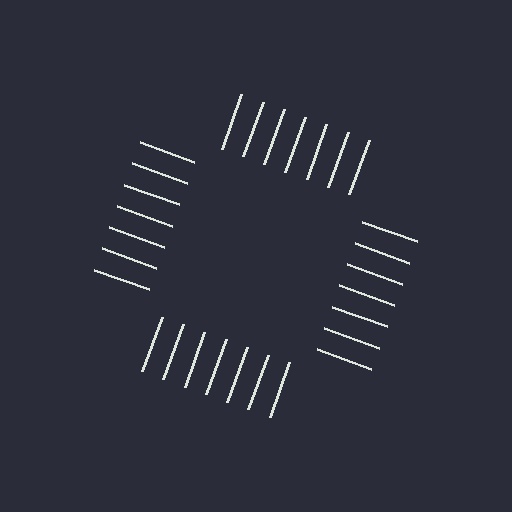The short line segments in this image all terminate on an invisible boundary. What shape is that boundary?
An illusory square — the line segments terminate on its edges but no continuous stroke is drawn.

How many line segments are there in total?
28 — 7 along each of the 4 edges.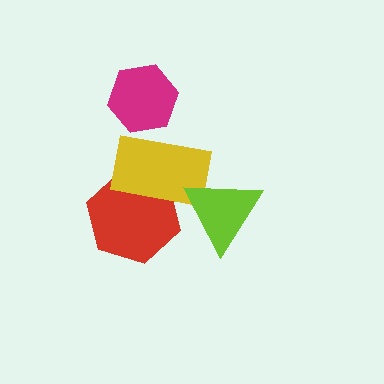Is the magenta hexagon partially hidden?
Yes, it is partially covered by another shape.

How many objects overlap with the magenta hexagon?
1 object overlaps with the magenta hexagon.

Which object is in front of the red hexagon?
The yellow rectangle is in front of the red hexagon.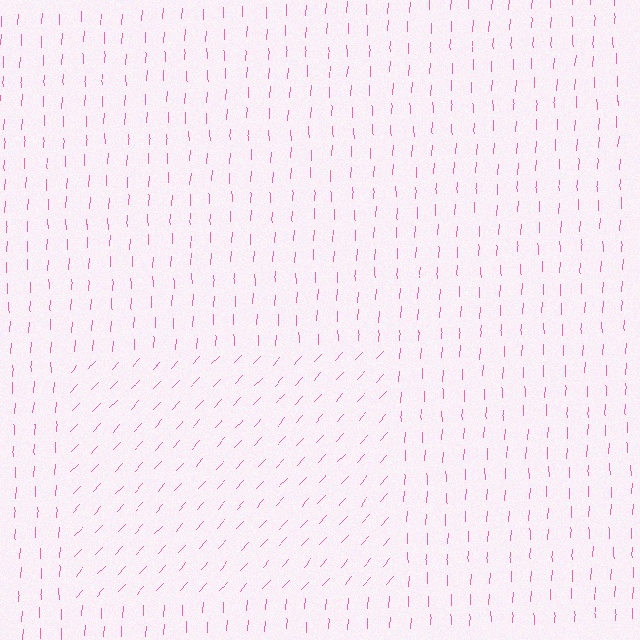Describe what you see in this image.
The image is filled with small pink line segments. A rectangle region in the image has lines oriented differently from the surrounding lines, creating a visible texture boundary.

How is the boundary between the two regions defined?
The boundary is defined purely by a change in line orientation (approximately 40 degrees difference). All lines are the same color and thickness.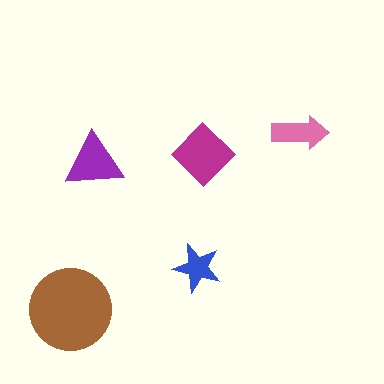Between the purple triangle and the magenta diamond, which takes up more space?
The magenta diamond.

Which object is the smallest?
The blue star.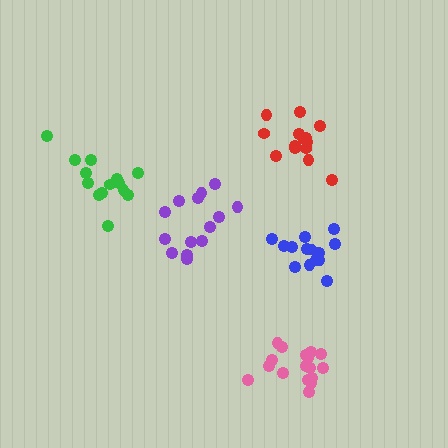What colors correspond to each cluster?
The clusters are colored: purple, red, blue, pink, green.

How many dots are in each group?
Group 1: 14 dots, Group 2: 14 dots, Group 3: 14 dots, Group 4: 17 dots, Group 5: 14 dots (73 total).